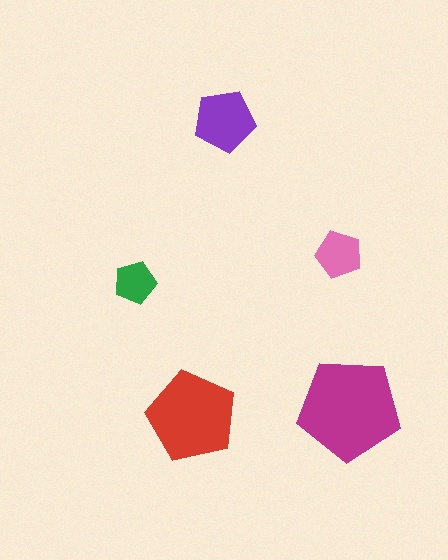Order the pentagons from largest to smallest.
the magenta one, the red one, the purple one, the pink one, the green one.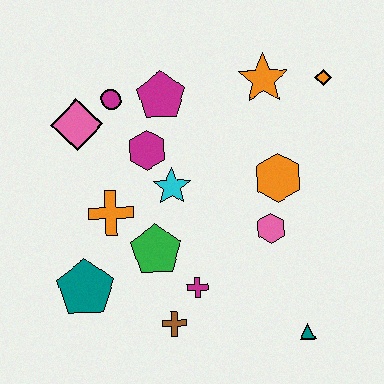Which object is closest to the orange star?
The orange diamond is closest to the orange star.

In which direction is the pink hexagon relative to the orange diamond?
The pink hexagon is below the orange diamond.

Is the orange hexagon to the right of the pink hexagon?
Yes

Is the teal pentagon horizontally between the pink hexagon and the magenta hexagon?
No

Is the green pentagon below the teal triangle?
No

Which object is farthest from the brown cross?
The orange diamond is farthest from the brown cross.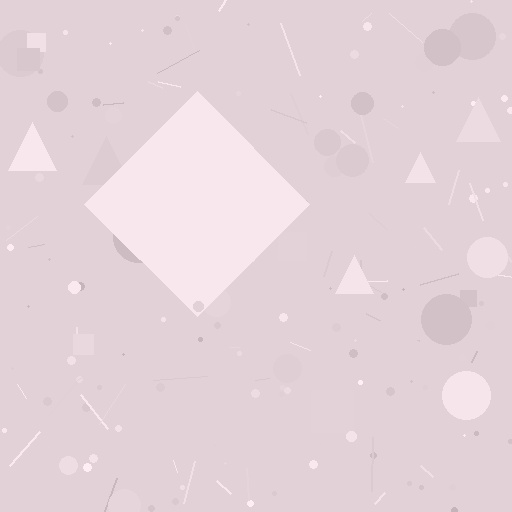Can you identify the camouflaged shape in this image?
The camouflaged shape is a diamond.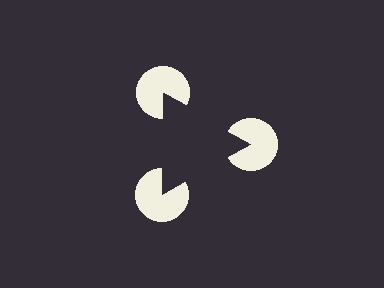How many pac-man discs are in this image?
There are 3 — one at each vertex of the illusory triangle.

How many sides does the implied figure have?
3 sides.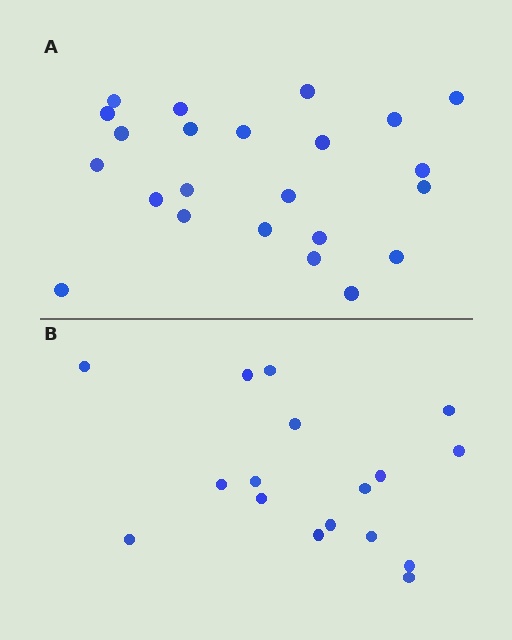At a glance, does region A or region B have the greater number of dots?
Region A (the top region) has more dots.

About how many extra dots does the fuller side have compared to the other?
Region A has about 6 more dots than region B.